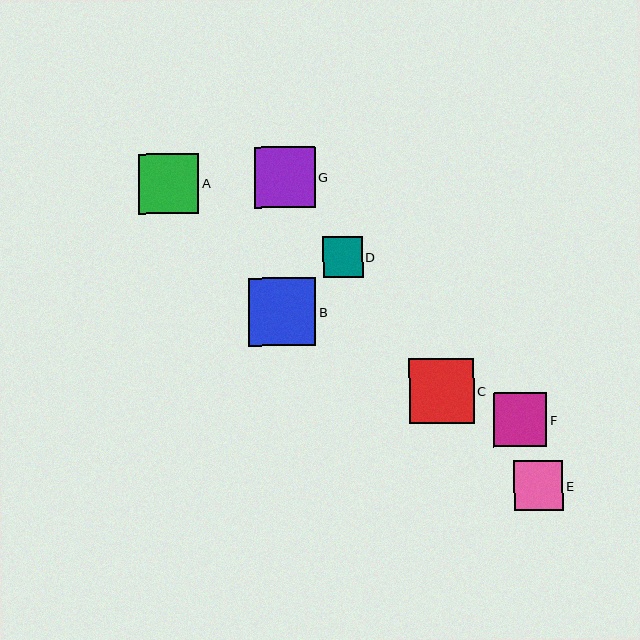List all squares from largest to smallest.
From largest to smallest: B, C, G, A, F, E, D.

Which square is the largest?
Square B is the largest with a size of approximately 68 pixels.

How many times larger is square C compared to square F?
Square C is approximately 1.2 times the size of square F.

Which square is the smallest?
Square D is the smallest with a size of approximately 40 pixels.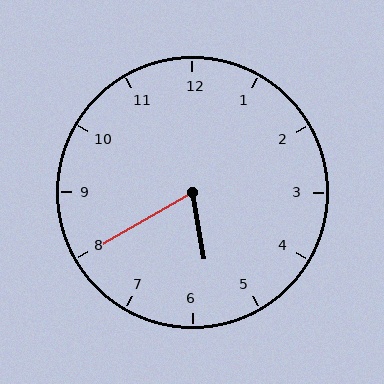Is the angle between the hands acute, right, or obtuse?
It is acute.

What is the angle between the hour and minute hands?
Approximately 70 degrees.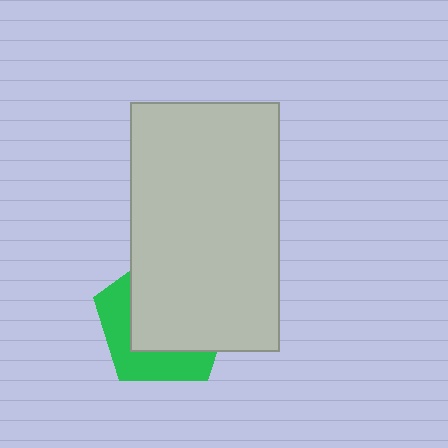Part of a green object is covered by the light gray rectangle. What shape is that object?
It is a pentagon.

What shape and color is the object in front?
The object in front is a light gray rectangle.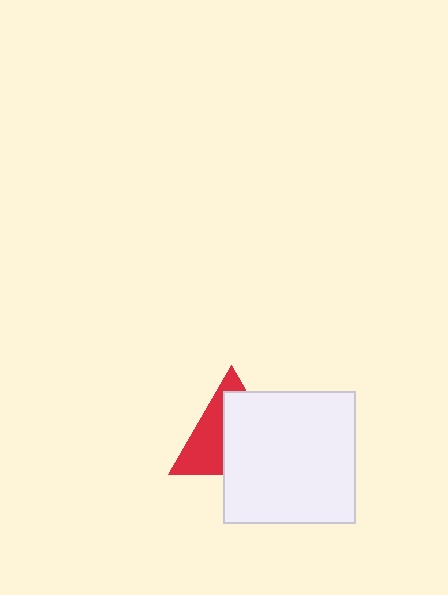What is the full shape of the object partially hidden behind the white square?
The partially hidden object is a red triangle.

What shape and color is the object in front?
The object in front is a white square.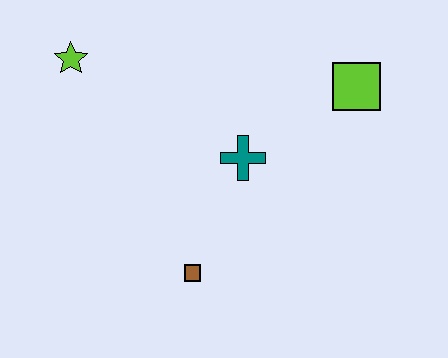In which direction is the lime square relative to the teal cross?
The lime square is to the right of the teal cross.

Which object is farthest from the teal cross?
The lime star is farthest from the teal cross.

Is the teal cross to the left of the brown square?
No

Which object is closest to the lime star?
The teal cross is closest to the lime star.